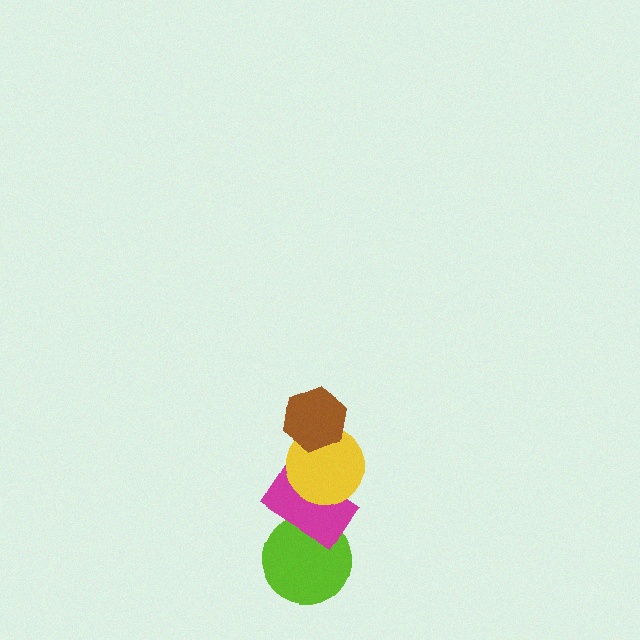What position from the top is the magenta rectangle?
The magenta rectangle is 3rd from the top.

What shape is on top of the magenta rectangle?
The yellow circle is on top of the magenta rectangle.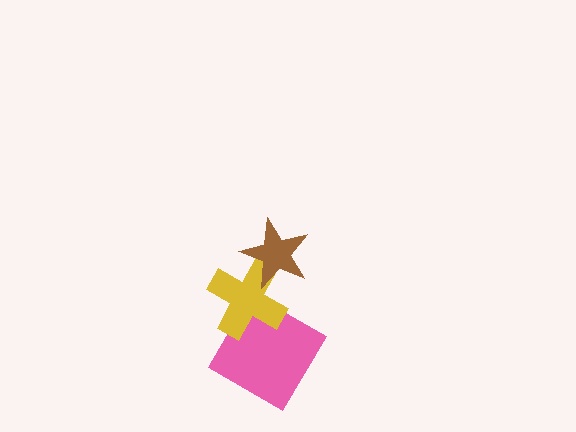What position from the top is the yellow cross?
The yellow cross is 2nd from the top.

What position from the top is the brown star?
The brown star is 1st from the top.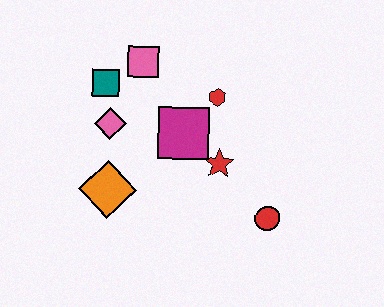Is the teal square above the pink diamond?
Yes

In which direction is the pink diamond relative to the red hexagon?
The pink diamond is to the left of the red hexagon.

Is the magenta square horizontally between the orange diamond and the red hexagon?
Yes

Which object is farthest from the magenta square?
The red circle is farthest from the magenta square.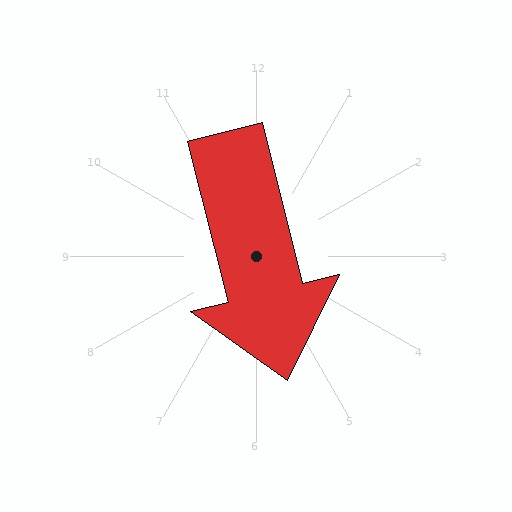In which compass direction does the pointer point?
South.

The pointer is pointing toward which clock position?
Roughly 6 o'clock.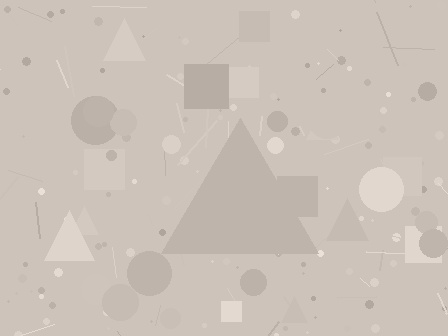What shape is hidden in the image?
A triangle is hidden in the image.